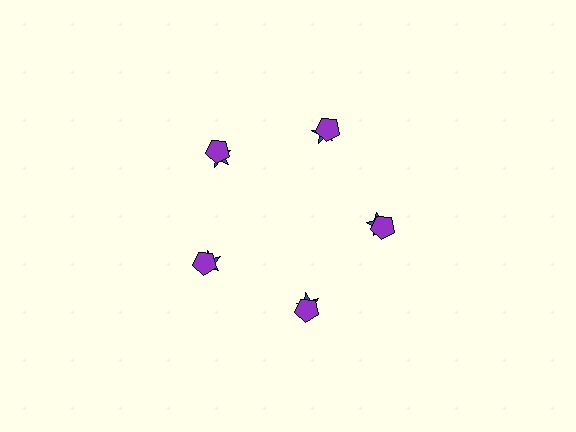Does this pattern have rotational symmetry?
Yes, this pattern has 5-fold rotational symmetry. It looks the same after rotating 72 degrees around the center.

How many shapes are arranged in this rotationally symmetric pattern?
There are 10 shapes, arranged in 5 groups of 2.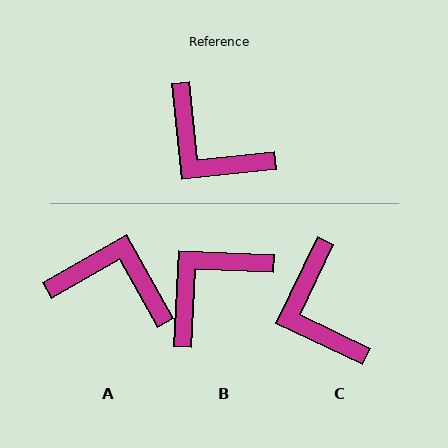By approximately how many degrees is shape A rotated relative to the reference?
Approximately 156 degrees clockwise.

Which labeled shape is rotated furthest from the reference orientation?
A, about 156 degrees away.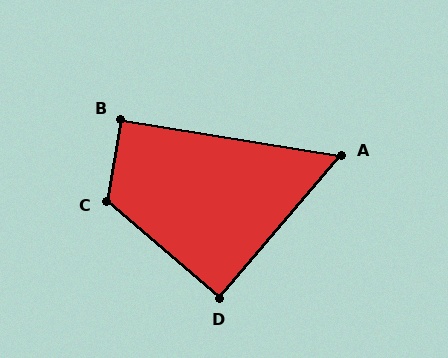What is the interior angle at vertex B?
Approximately 90 degrees (approximately right).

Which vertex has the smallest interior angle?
A, at approximately 59 degrees.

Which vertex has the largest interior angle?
C, at approximately 121 degrees.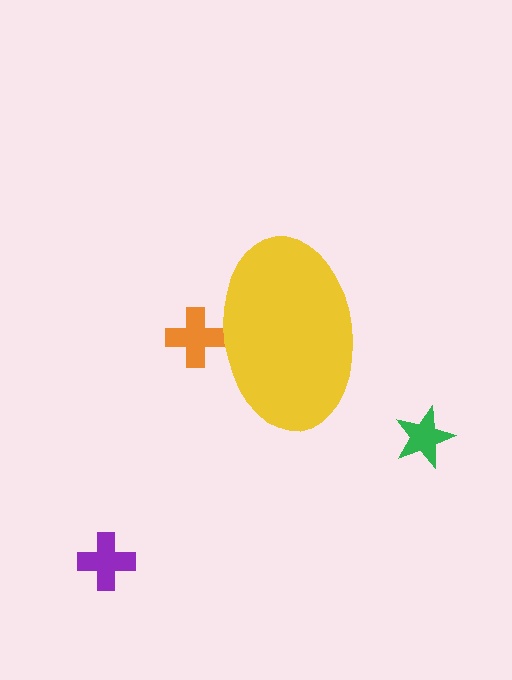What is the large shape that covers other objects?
A yellow ellipse.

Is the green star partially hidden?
No, the green star is fully visible.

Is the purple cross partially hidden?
No, the purple cross is fully visible.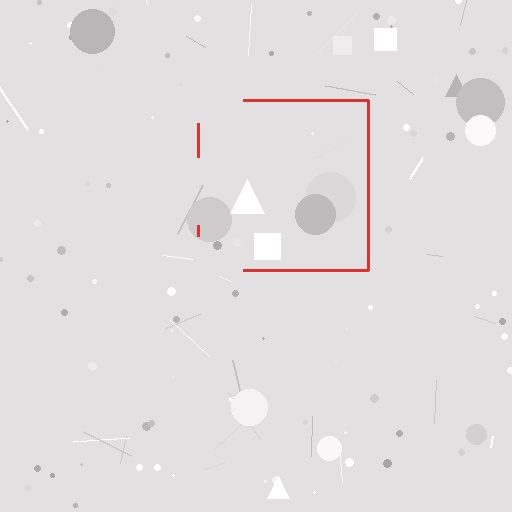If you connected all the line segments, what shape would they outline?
They would outline a square.